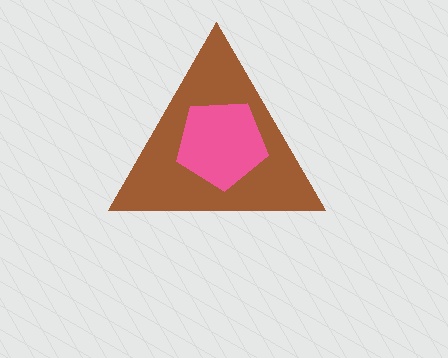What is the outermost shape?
The brown triangle.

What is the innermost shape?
The pink pentagon.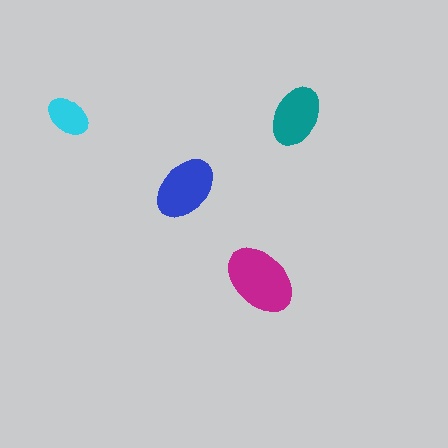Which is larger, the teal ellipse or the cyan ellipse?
The teal one.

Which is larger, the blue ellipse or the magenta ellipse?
The magenta one.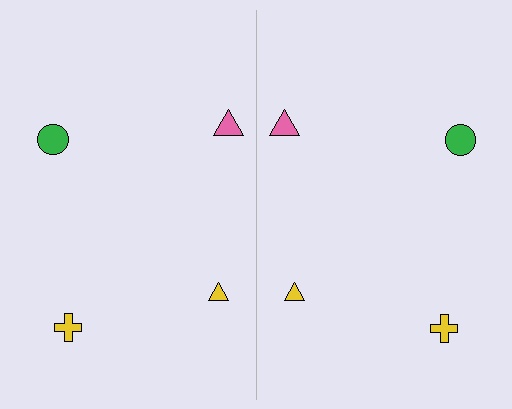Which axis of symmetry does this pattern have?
The pattern has a vertical axis of symmetry running through the center of the image.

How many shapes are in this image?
There are 8 shapes in this image.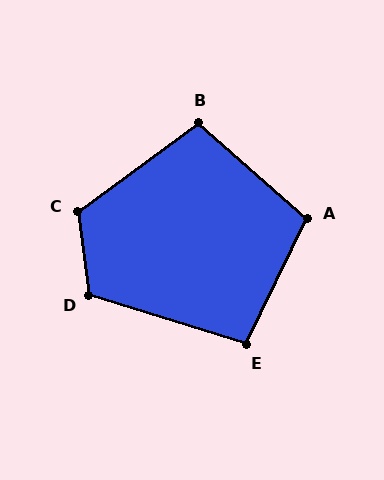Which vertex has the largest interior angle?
C, at approximately 119 degrees.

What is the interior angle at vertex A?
Approximately 105 degrees (obtuse).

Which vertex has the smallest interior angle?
E, at approximately 99 degrees.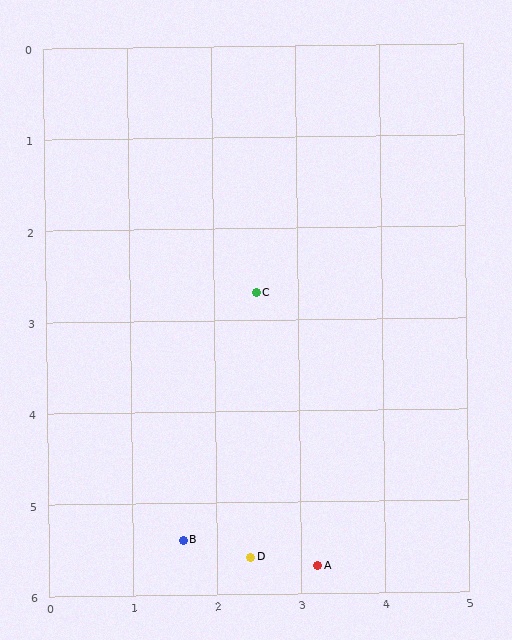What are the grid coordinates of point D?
Point D is at approximately (2.4, 5.6).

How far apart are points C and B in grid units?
Points C and B are about 2.8 grid units apart.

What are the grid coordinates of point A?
Point A is at approximately (3.2, 5.7).